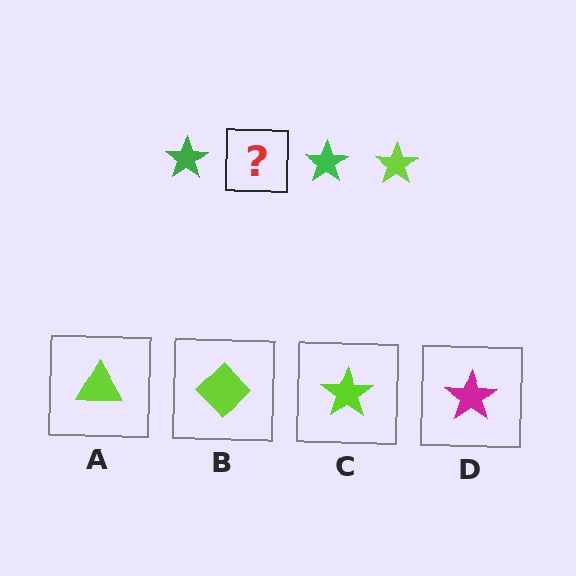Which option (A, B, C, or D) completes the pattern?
C.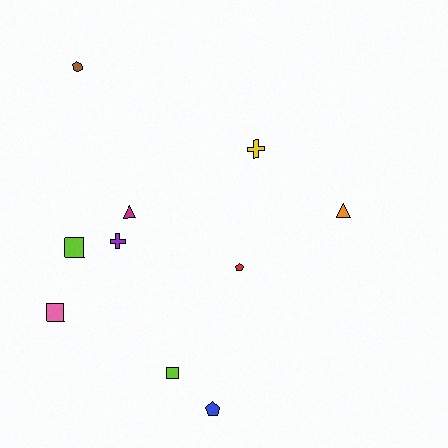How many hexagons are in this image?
There is 1 hexagon.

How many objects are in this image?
There are 10 objects.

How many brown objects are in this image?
There is 1 brown object.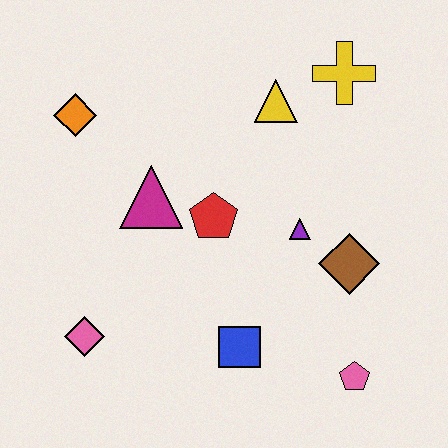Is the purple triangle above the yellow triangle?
No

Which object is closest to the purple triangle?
The brown diamond is closest to the purple triangle.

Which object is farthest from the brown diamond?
The orange diamond is farthest from the brown diamond.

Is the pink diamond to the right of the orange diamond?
Yes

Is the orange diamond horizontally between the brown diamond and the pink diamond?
No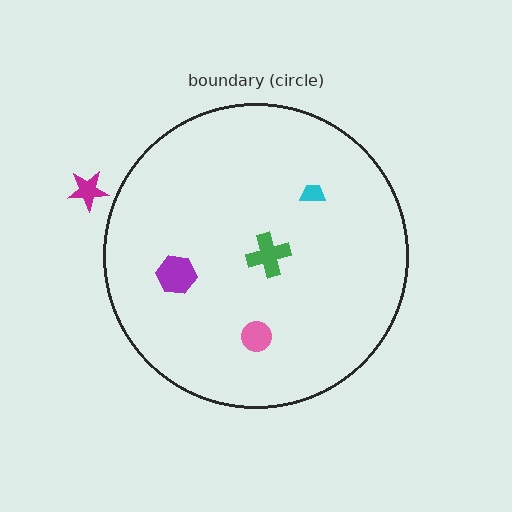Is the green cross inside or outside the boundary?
Inside.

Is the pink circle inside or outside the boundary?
Inside.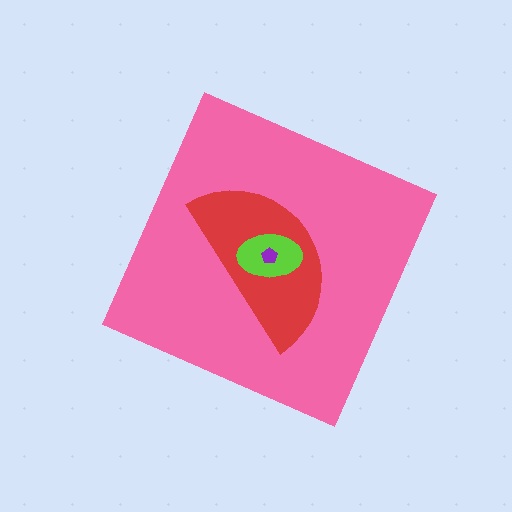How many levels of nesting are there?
4.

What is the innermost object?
The purple pentagon.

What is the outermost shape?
The pink diamond.